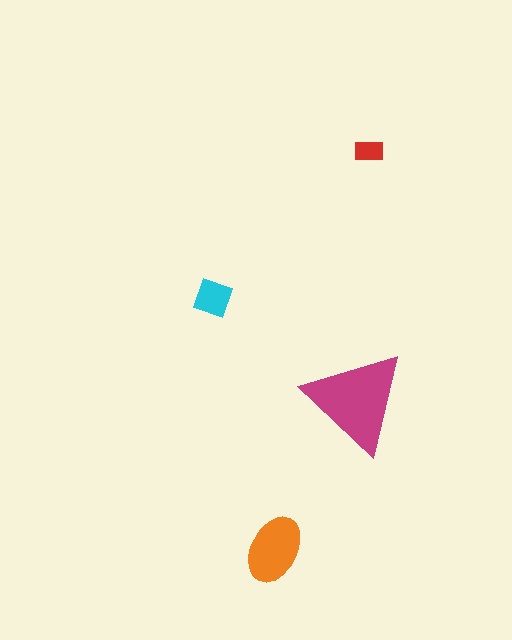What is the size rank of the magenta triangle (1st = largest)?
1st.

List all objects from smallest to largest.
The red rectangle, the cyan square, the orange ellipse, the magenta triangle.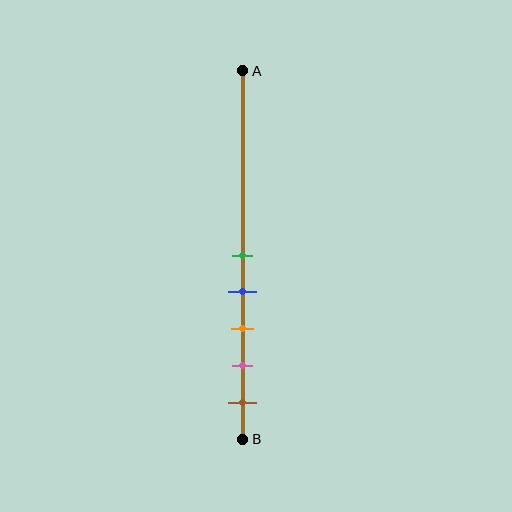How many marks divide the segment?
There are 5 marks dividing the segment.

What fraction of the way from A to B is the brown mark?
The brown mark is approximately 90% (0.9) of the way from A to B.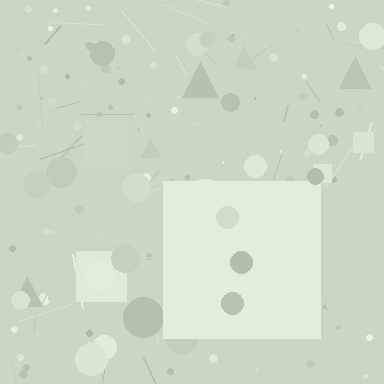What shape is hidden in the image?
A square is hidden in the image.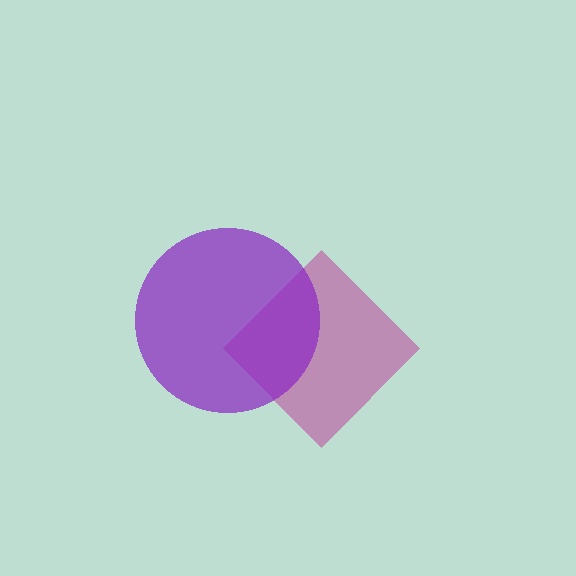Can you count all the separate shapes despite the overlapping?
Yes, there are 2 separate shapes.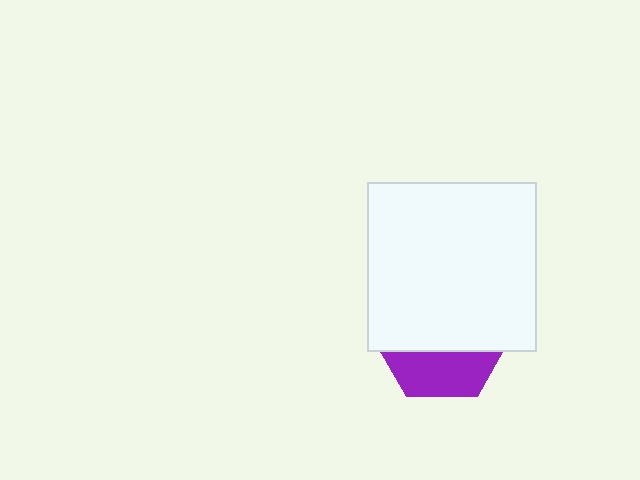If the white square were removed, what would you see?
You would see the complete purple hexagon.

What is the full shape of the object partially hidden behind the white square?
The partially hidden object is a purple hexagon.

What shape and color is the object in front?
The object in front is a white square.